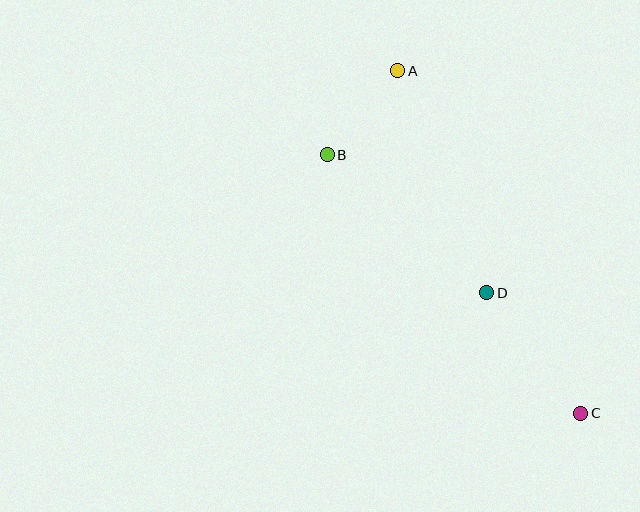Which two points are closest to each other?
Points A and B are closest to each other.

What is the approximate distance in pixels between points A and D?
The distance between A and D is approximately 239 pixels.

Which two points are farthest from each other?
Points A and C are farthest from each other.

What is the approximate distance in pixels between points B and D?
The distance between B and D is approximately 211 pixels.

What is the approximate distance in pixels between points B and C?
The distance between B and C is approximately 362 pixels.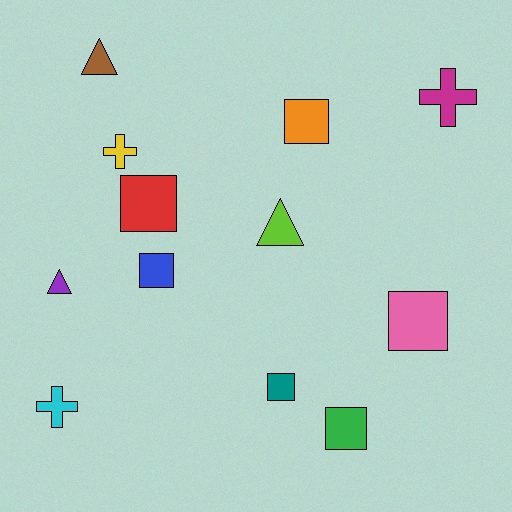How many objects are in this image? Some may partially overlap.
There are 12 objects.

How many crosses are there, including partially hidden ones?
There are 3 crosses.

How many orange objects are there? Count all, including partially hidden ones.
There is 1 orange object.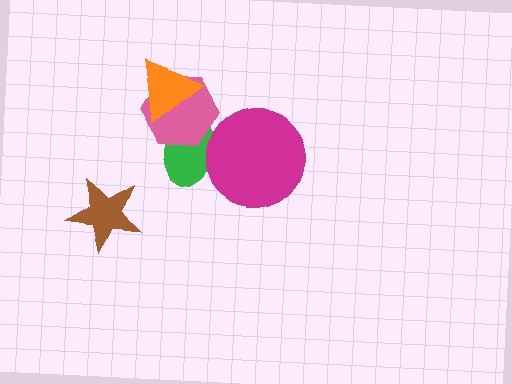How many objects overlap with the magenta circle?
1 object overlaps with the magenta circle.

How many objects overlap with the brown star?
0 objects overlap with the brown star.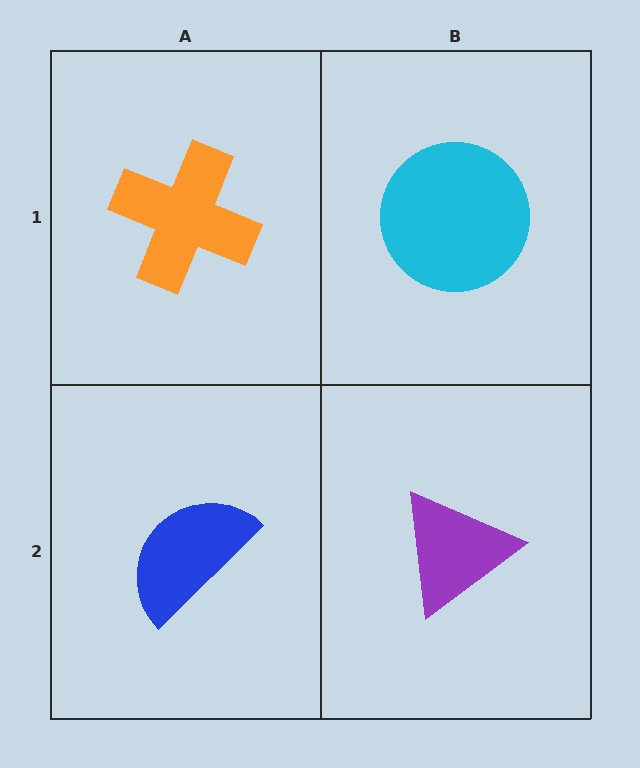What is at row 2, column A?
A blue semicircle.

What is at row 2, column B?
A purple triangle.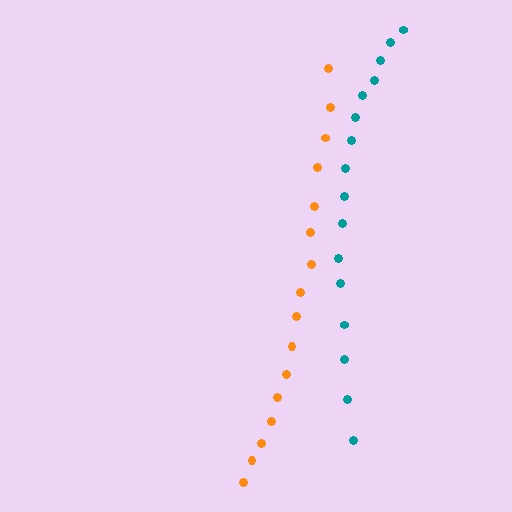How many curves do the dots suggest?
There are 2 distinct paths.